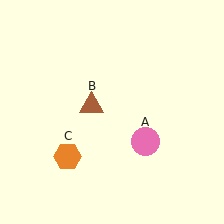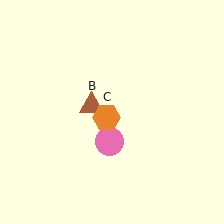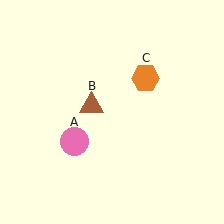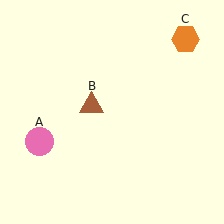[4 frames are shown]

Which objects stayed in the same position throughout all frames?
Brown triangle (object B) remained stationary.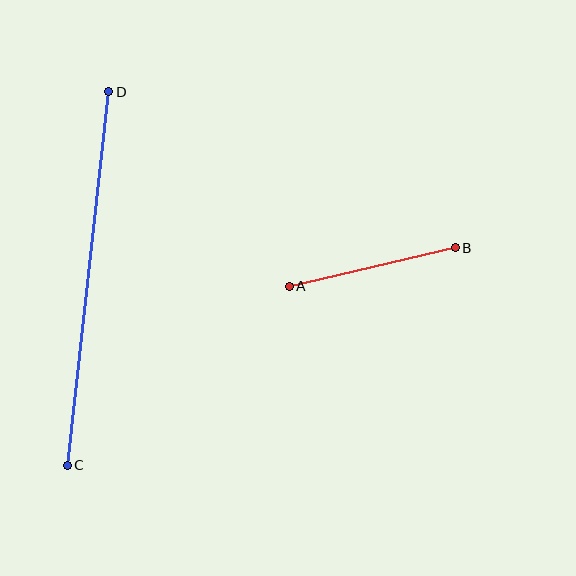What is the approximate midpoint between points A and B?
The midpoint is at approximately (372, 267) pixels.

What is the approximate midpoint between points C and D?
The midpoint is at approximately (88, 279) pixels.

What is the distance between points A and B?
The distance is approximately 171 pixels.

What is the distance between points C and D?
The distance is approximately 376 pixels.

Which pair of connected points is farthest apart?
Points C and D are farthest apart.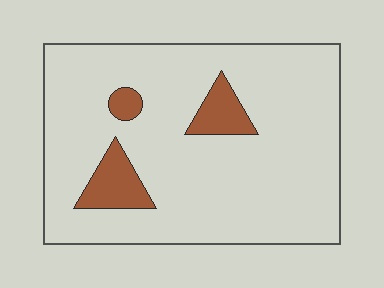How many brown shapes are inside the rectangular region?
3.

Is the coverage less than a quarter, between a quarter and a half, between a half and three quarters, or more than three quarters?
Less than a quarter.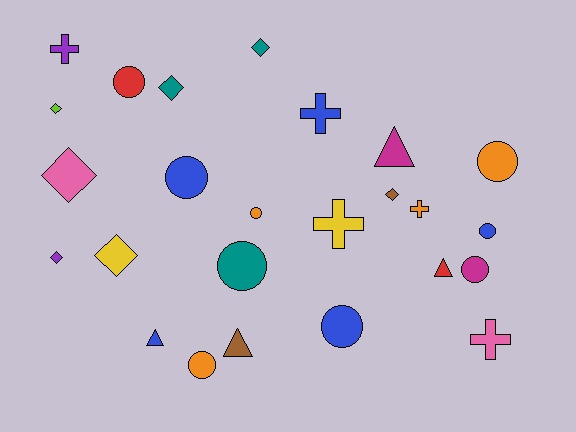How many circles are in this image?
There are 9 circles.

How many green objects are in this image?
There are no green objects.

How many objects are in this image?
There are 25 objects.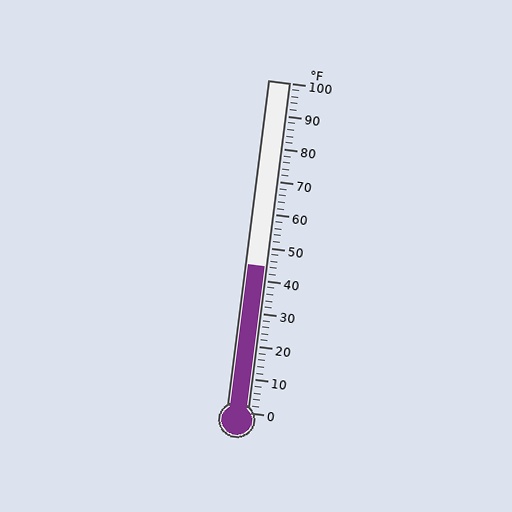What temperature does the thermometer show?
The thermometer shows approximately 44°F.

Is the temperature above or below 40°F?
The temperature is above 40°F.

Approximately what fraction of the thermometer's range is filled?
The thermometer is filled to approximately 45% of its range.